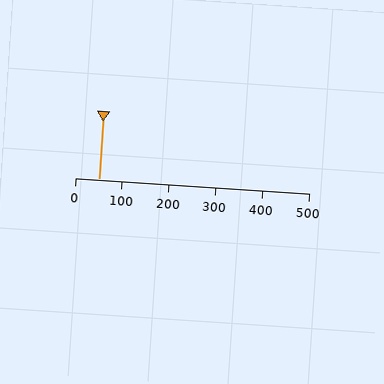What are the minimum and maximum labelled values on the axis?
The axis runs from 0 to 500.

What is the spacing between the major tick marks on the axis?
The major ticks are spaced 100 apart.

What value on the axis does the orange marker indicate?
The marker indicates approximately 50.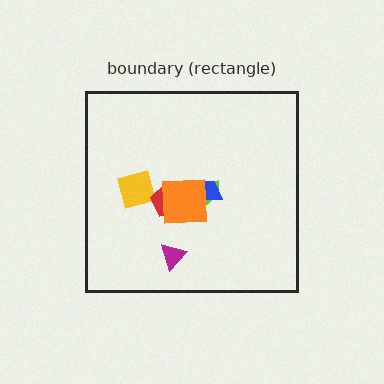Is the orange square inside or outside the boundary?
Inside.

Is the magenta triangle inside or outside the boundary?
Inside.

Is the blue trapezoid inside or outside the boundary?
Inside.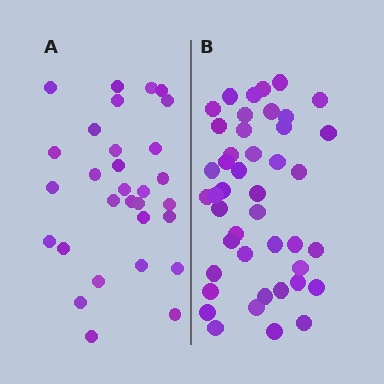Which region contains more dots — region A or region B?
Region B (the right region) has more dots.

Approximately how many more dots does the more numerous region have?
Region B has approximately 15 more dots than region A.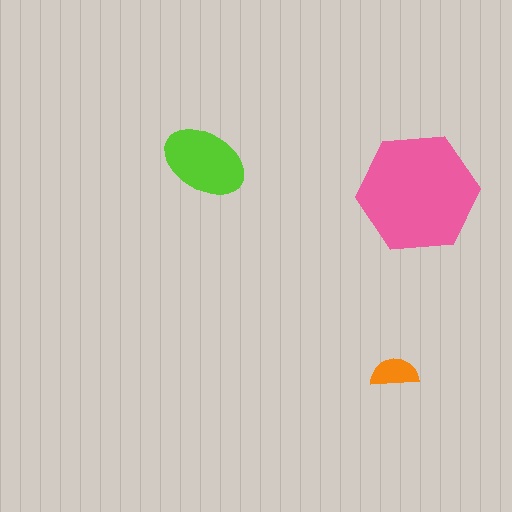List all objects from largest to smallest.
The pink hexagon, the lime ellipse, the orange semicircle.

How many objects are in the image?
There are 3 objects in the image.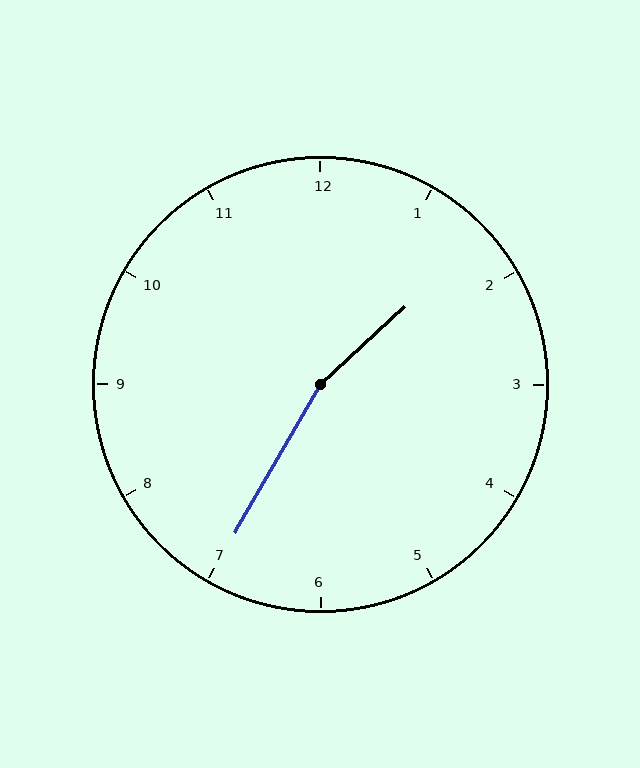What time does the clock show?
1:35.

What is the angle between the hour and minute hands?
Approximately 162 degrees.